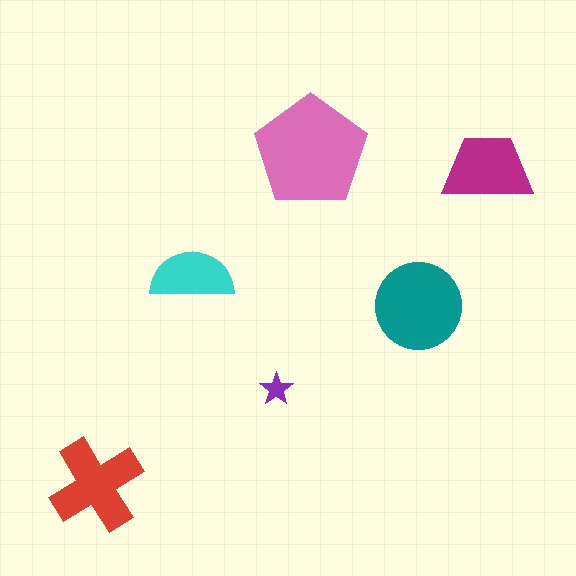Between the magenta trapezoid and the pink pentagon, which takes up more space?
The pink pentagon.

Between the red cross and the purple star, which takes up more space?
The red cross.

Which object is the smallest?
The purple star.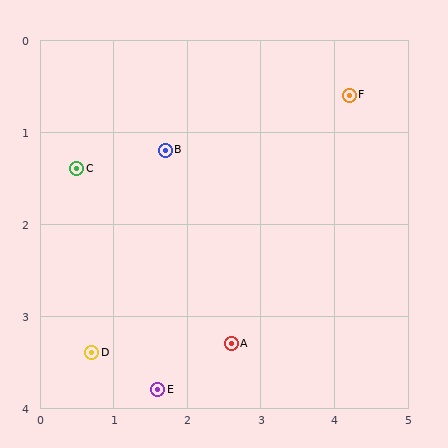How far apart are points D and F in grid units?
Points D and F are about 4.5 grid units apart.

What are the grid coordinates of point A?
Point A is at approximately (2.6, 3.3).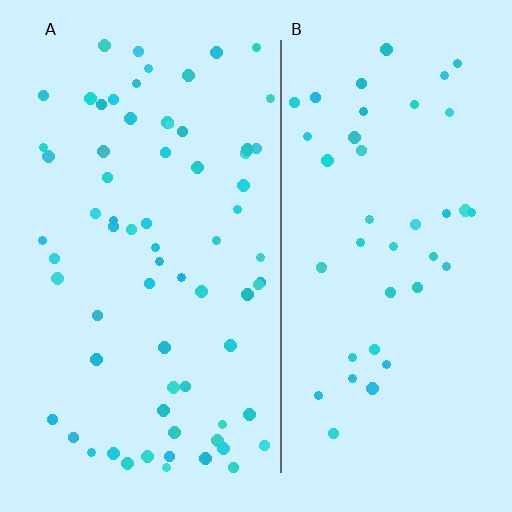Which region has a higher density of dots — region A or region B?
A (the left).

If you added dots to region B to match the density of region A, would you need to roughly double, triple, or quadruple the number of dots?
Approximately double.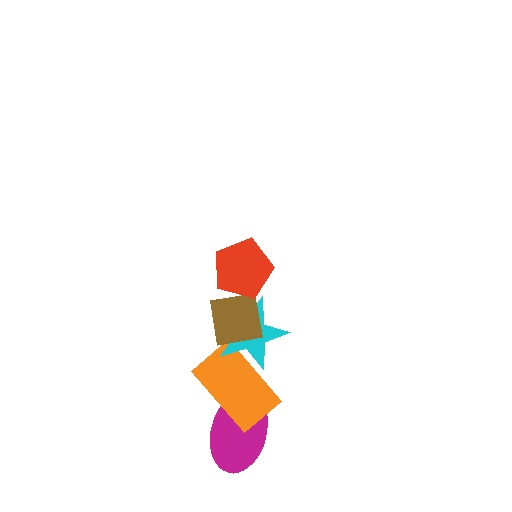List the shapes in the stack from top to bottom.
From top to bottom: the red pentagon, the brown square, the cyan star, the orange rectangle, the magenta ellipse.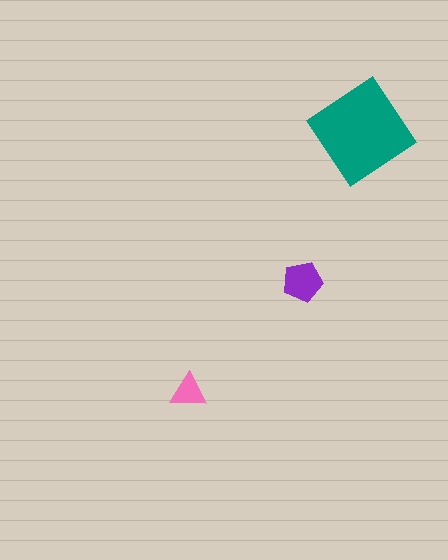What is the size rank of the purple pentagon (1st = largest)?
2nd.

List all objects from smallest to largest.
The pink triangle, the purple pentagon, the teal diamond.